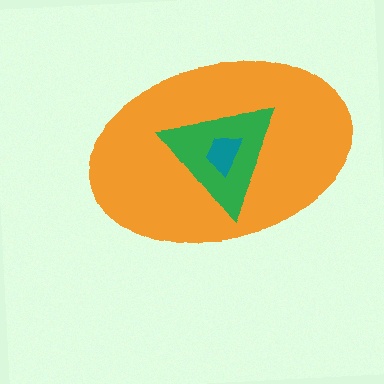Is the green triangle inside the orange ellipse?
Yes.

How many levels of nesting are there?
3.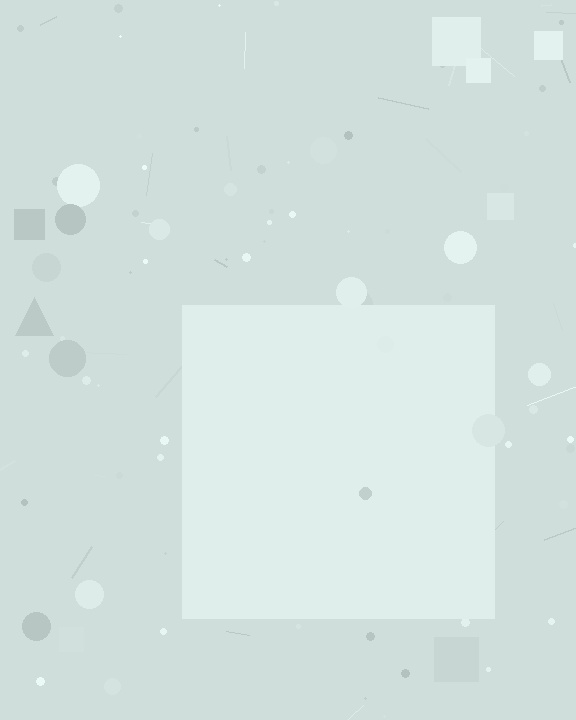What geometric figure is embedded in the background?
A square is embedded in the background.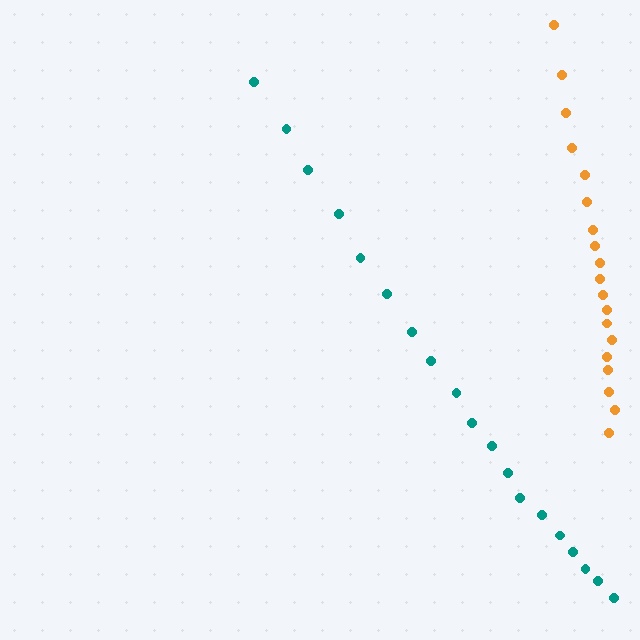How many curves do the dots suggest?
There are 2 distinct paths.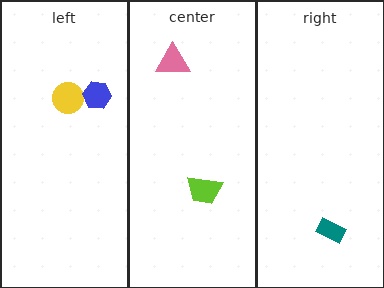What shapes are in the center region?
The lime trapezoid, the pink triangle.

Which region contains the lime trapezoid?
The center region.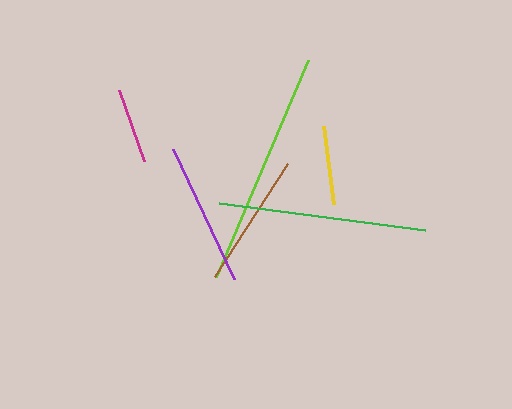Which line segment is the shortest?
The magenta line is the shortest at approximately 75 pixels.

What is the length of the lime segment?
The lime segment is approximately 236 pixels long.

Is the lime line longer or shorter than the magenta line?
The lime line is longer than the magenta line.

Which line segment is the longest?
The lime line is the longest at approximately 236 pixels.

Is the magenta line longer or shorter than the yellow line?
The yellow line is longer than the magenta line.